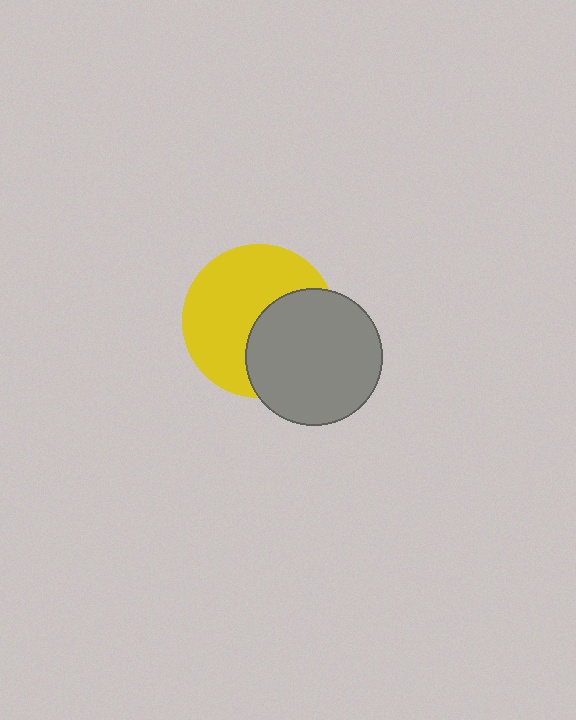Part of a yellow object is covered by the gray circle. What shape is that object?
It is a circle.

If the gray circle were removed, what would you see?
You would see the complete yellow circle.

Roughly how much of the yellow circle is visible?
About half of it is visible (roughly 60%).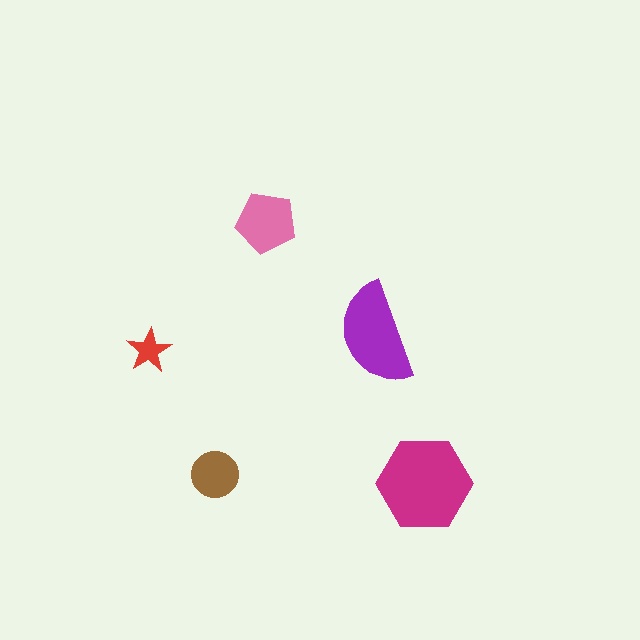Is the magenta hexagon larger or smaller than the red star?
Larger.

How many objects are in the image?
There are 5 objects in the image.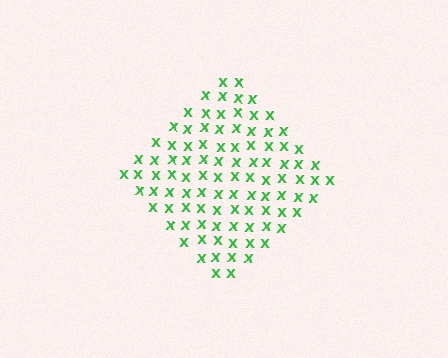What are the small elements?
The small elements are letter X's.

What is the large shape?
The large shape is a diamond.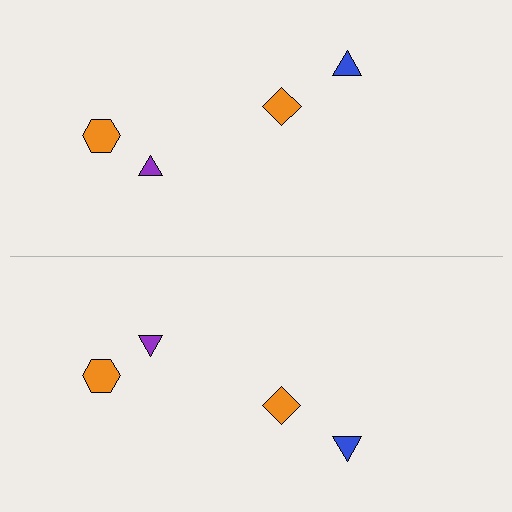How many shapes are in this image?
There are 8 shapes in this image.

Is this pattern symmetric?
Yes, this pattern has bilateral (reflection) symmetry.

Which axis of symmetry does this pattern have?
The pattern has a horizontal axis of symmetry running through the center of the image.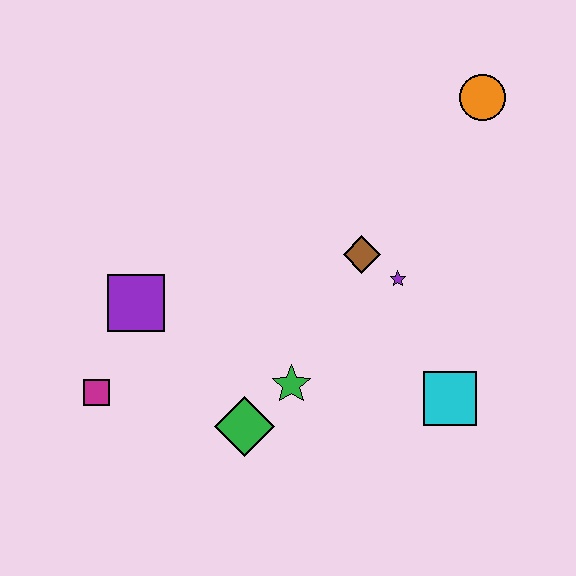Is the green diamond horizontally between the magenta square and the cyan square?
Yes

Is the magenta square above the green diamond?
Yes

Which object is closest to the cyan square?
The purple star is closest to the cyan square.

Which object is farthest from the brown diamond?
The magenta square is farthest from the brown diamond.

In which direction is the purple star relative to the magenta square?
The purple star is to the right of the magenta square.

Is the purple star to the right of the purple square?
Yes